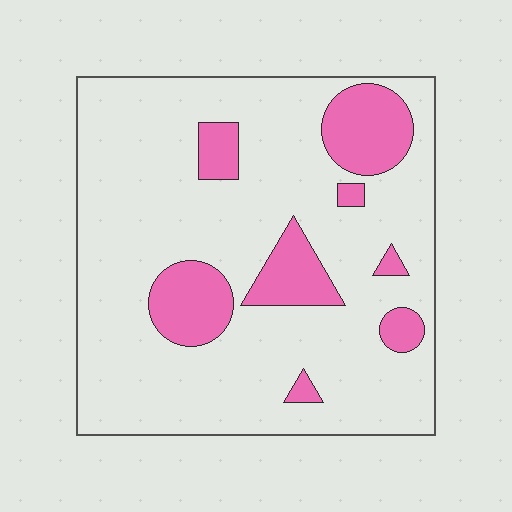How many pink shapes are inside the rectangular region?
8.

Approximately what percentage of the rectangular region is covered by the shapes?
Approximately 20%.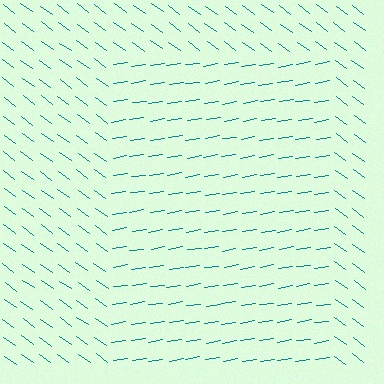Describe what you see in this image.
The image is filled with small teal line segments. A rectangle region in the image has lines oriented differently from the surrounding lines, creating a visible texture boundary.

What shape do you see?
I see a rectangle.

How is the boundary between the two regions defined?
The boundary is defined purely by a change in line orientation (approximately 45 degrees difference). All lines are the same color and thickness.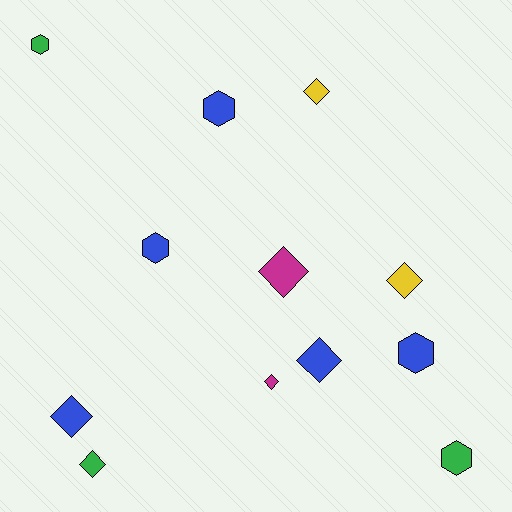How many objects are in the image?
There are 12 objects.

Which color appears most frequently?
Blue, with 5 objects.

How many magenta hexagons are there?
There are no magenta hexagons.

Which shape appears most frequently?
Diamond, with 7 objects.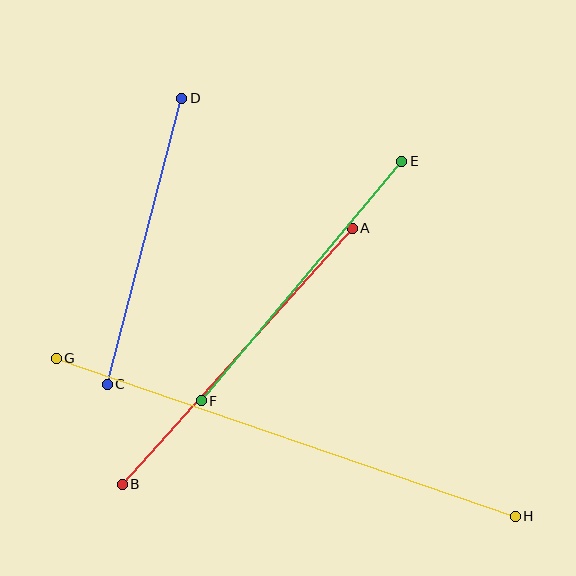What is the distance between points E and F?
The distance is approximately 312 pixels.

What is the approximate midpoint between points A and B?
The midpoint is at approximately (237, 356) pixels.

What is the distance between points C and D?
The distance is approximately 296 pixels.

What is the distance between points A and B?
The distance is approximately 344 pixels.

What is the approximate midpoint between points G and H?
The midpoint is at approximately (286, 437) pixels.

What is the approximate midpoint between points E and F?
The midpoint is at approximately (301, 281) pixels.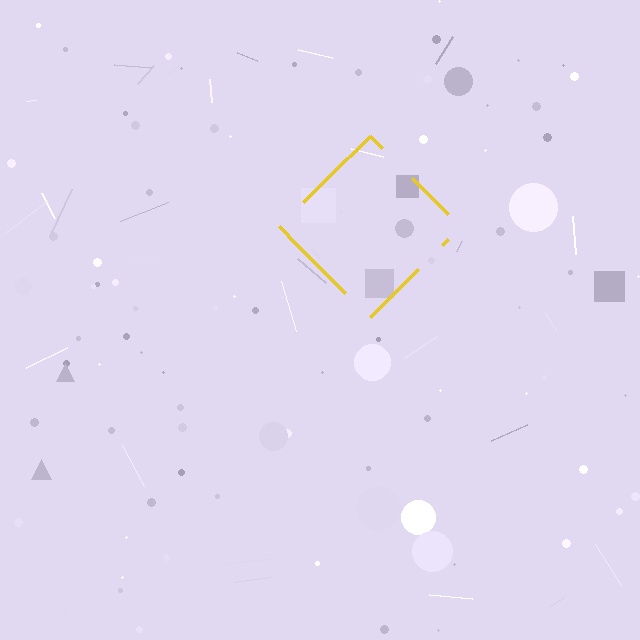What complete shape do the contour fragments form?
The contour fragments form a diamond.